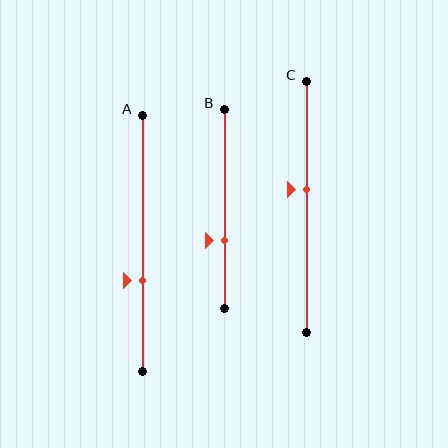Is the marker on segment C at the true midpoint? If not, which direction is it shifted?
No, the marker on segment C is shifted upward by about 7% of the segment length.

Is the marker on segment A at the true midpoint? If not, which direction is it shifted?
No, the marker on segment A is shifted downward by about 14% of the segment length.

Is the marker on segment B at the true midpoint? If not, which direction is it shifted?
No, the marker on segment B is shifted downward by about 16% of the segment length.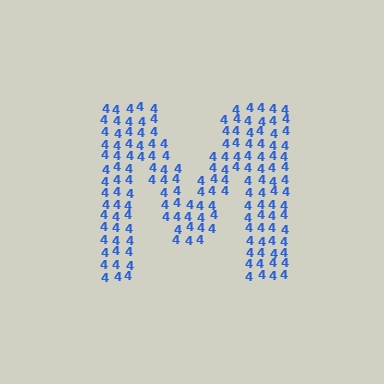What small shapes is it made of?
It is made of small digit 4's.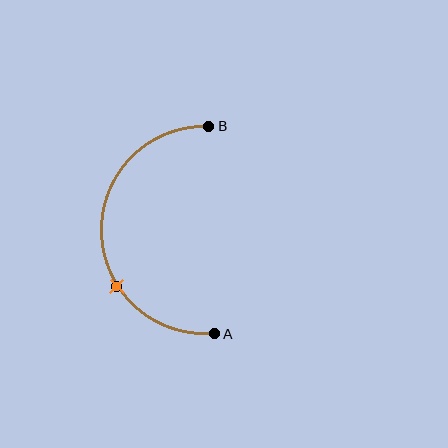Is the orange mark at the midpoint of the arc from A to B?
No. The orange mark lies on the arc but is closer to endpoint A. The arc midpoint would be at the point on the curve equidistant along the arc from both A and B.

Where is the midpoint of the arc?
The arc midpoint is the point on the curve farthest from the straight line joining A and B. It sits to the left of that line.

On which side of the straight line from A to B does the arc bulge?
The arc bulges to the left of the straight line connecting A and B.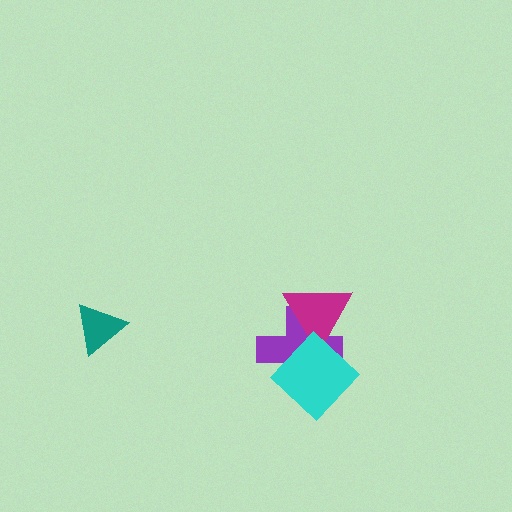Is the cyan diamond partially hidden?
No, no other shape covers it.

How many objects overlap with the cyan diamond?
2 objects overlap with the cyan diamond.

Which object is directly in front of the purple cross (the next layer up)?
The magenta triangle is directly in front of the purple cross.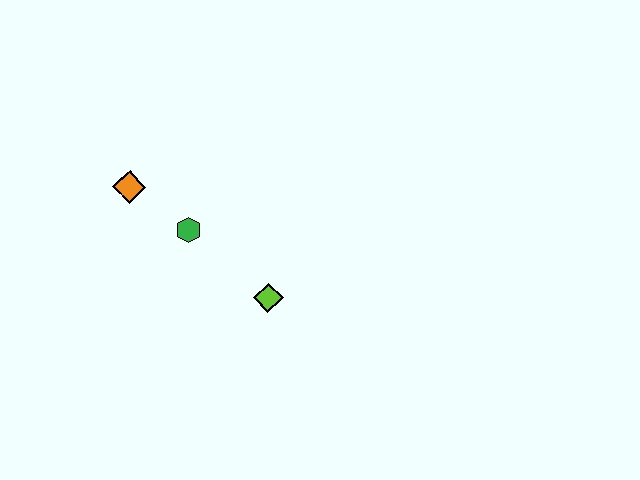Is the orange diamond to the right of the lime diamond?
No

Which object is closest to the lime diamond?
The green hexagon is closest to the lime diamond.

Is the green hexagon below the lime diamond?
No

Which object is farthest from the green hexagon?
The lime diamond is farthest from the green hexagon.